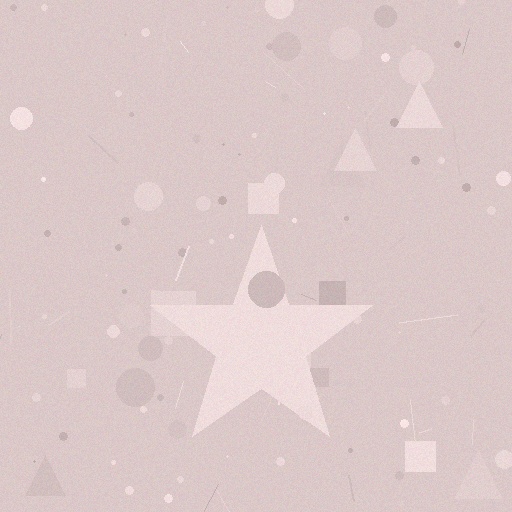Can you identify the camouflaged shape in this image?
The camouflaged shape is a star.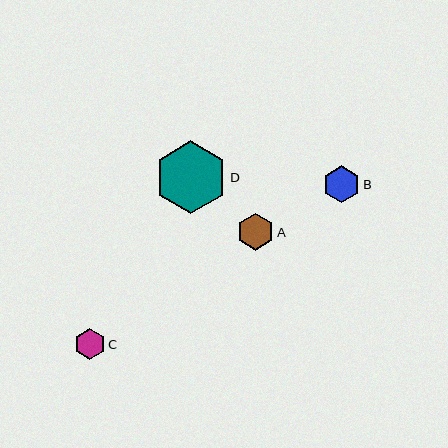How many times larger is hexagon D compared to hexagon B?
Hexagon D is approximately 2.0 times the size of hexagon B.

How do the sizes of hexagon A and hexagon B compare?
Hexagon A and hexagon B are approximately the same size.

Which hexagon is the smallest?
Hexagon C is the smallest with a size of approximately 30 pixels.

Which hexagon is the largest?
Hexagon D is the largest with a size of approximately 73 pixels.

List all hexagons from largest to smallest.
From largest to smallest: D, A, B, C.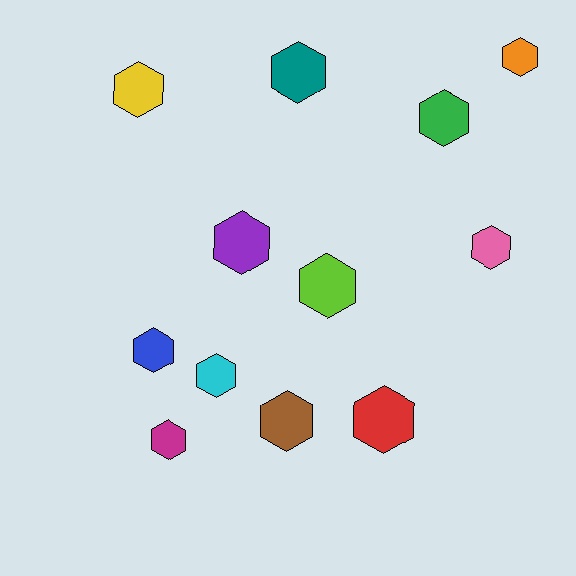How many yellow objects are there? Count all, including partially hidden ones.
There is 1 yellow object.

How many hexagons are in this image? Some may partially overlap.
There are 12 hexagons.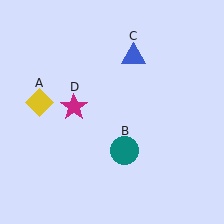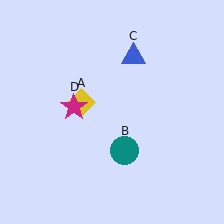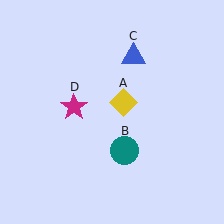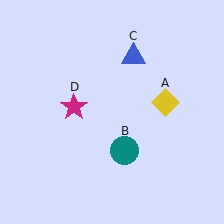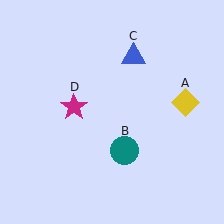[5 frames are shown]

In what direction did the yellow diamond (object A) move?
The yellow diamond (object A) moved right.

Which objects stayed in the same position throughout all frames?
Teal circle (object B) and blue triangle (object C) and magenta star (object D) remained stationary.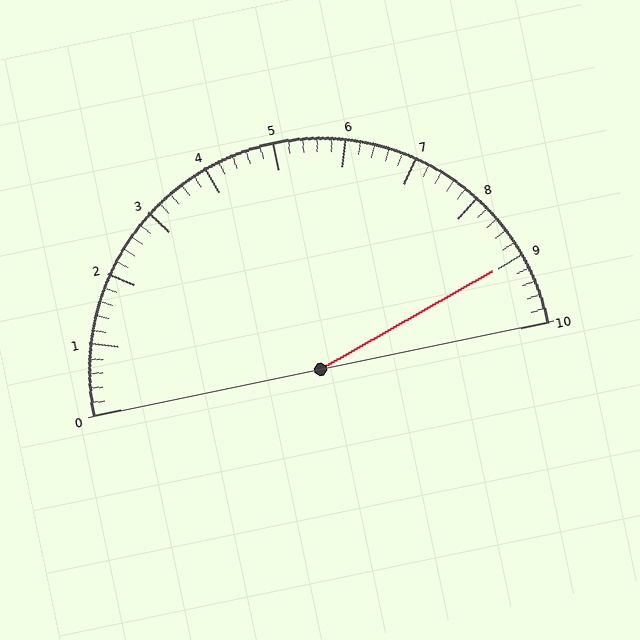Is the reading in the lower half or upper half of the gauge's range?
The reading is in the upper half of the range (0 to 10).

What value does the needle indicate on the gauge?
The needle indicates approximately 9.0.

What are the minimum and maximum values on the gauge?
The gauge ranges from 0 to 10.